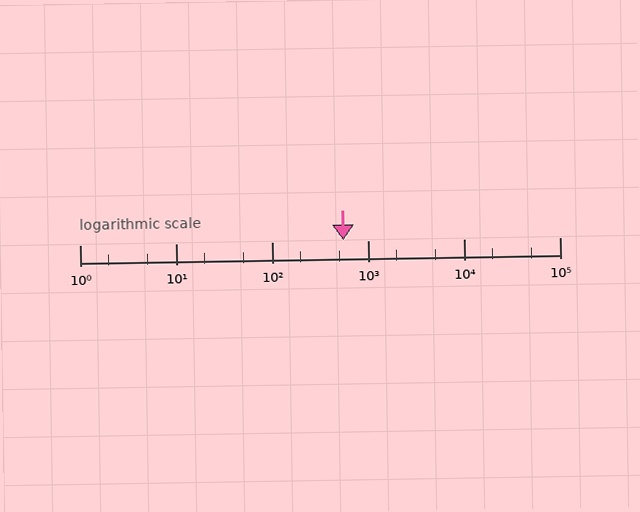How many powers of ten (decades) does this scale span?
The scale spans 5 decades, from 1 to 100000.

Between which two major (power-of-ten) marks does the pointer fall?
The pointer is between 100 and 1000.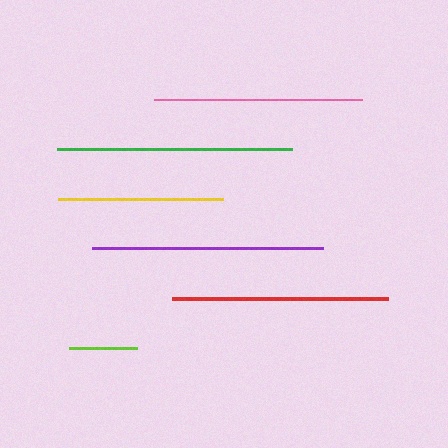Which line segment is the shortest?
The lime line is the shortest at approximately 68 pixels.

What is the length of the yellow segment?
The yellow segment is approximately 165 pixels long.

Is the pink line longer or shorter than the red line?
The red line is longer than the pink line.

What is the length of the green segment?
The green segment is approximately 235 pixels long.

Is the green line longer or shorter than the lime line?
The green line is longer than the lime line.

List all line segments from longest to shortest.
From longest to shortest: green, purple, red, pink, yellow, lime.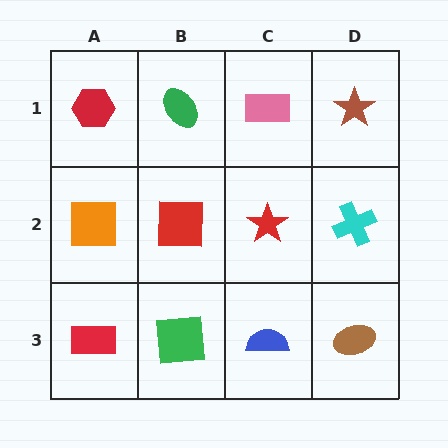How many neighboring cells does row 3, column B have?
3.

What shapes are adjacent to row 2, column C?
A pink rectangle (row 1, column C), a blue semicircle (row 3, column C), a red square (row 2, column B), a cyan cross (row 2, column D).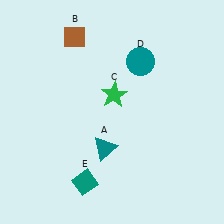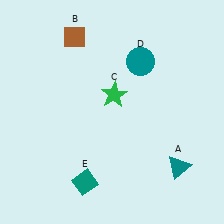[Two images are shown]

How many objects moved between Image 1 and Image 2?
1 object moved between the two images.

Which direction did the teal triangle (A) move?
The teal triangle (A) moved right.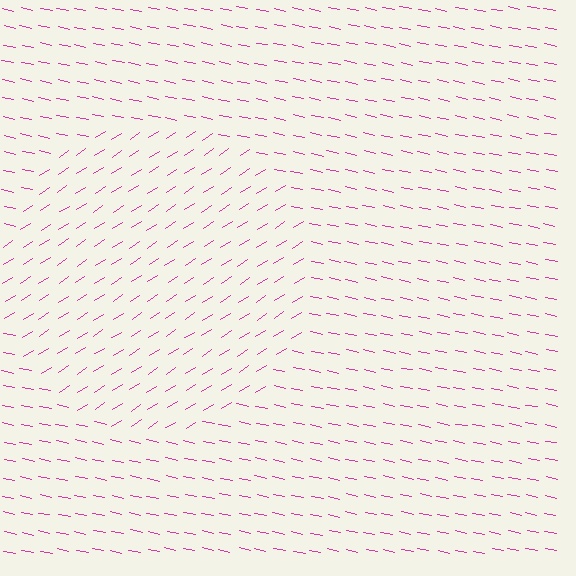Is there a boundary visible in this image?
Yes, there is a texture boundary formed by a change in line orientation.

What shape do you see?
I see a circle.